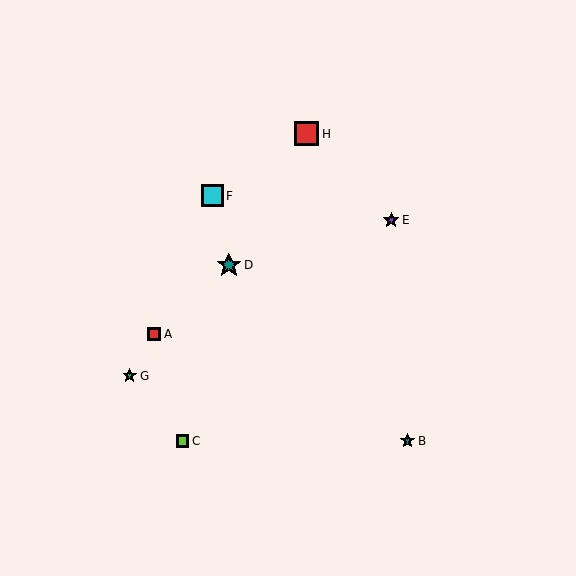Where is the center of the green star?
The center of the green star is at (130, 376).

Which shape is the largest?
The teal star (labeled D) is the largest.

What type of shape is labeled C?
Shape C is a lime square.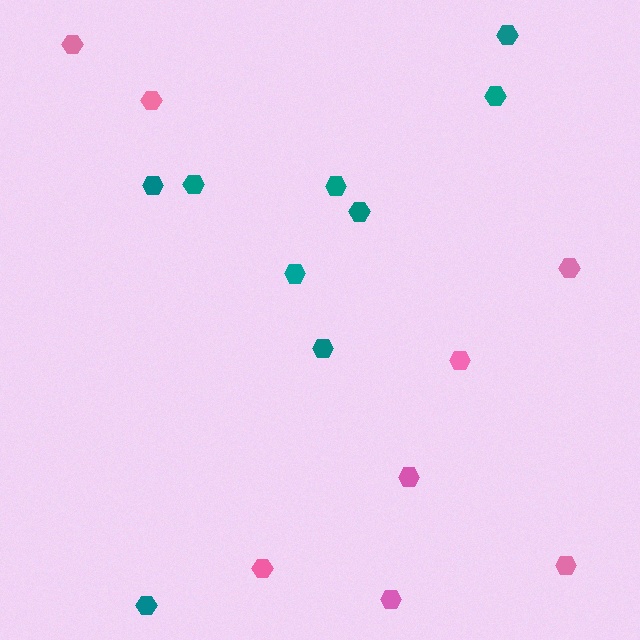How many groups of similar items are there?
There are 2 groups: one group of teal hexagons (9) and one group of pink hexagons (8).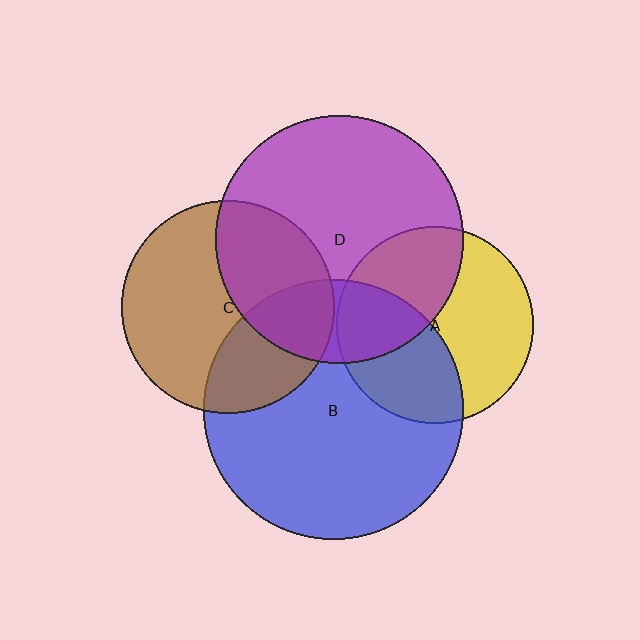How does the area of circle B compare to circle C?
Approximately 1.5 times.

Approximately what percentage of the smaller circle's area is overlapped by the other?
Approximately 40%.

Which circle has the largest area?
Circle B (blue).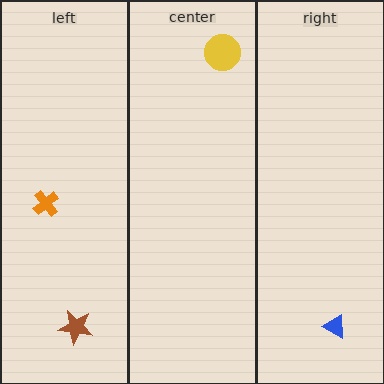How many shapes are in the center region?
1.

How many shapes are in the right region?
1.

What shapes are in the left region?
The orange cross, the brown star.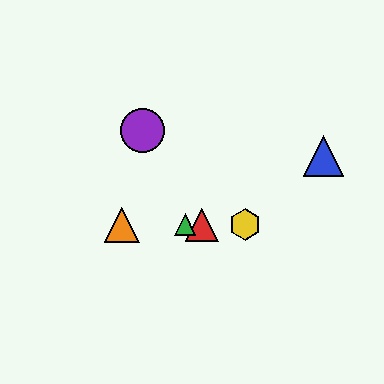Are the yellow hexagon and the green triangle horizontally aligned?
Yes, both are at y≈225.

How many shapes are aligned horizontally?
4 shapes (the red triangle, the green triangle, the yellow hexagon, the orange triangle) are aligned horizontally.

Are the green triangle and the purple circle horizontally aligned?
No, the green triangle is at y≈225 and the purple circle is at y≈131.